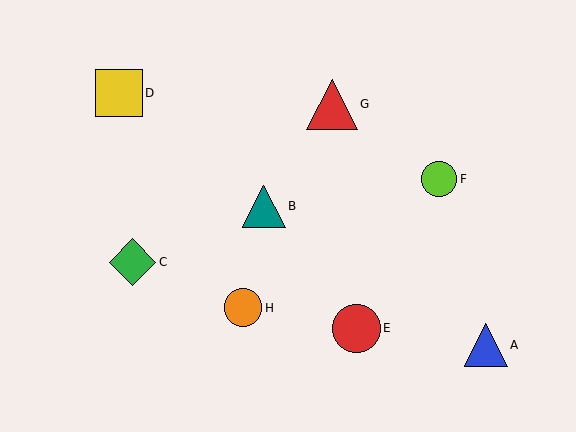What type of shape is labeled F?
Shape F is a lime circle.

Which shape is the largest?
The red triangle (labeled G) is the largest.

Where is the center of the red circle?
The center of the red circle is at (357, 328).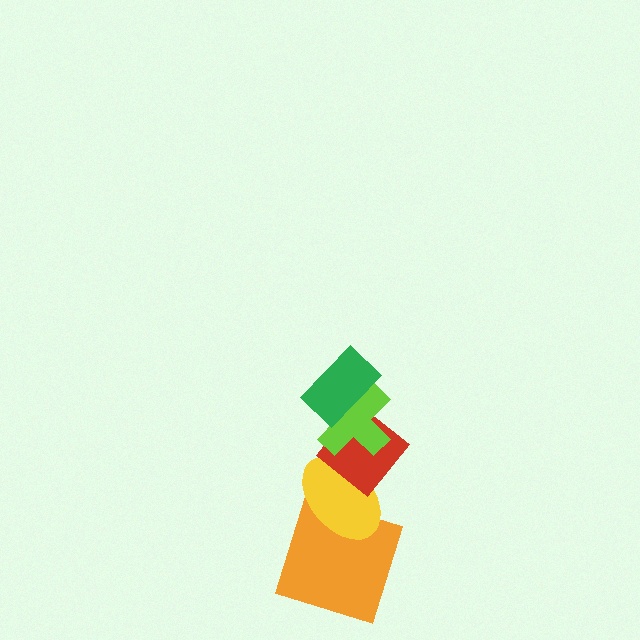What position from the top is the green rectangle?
The green rectangle is 1st from the top.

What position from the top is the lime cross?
The lime cross is 2nd from the top.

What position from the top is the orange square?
The orange square is 5th from the top.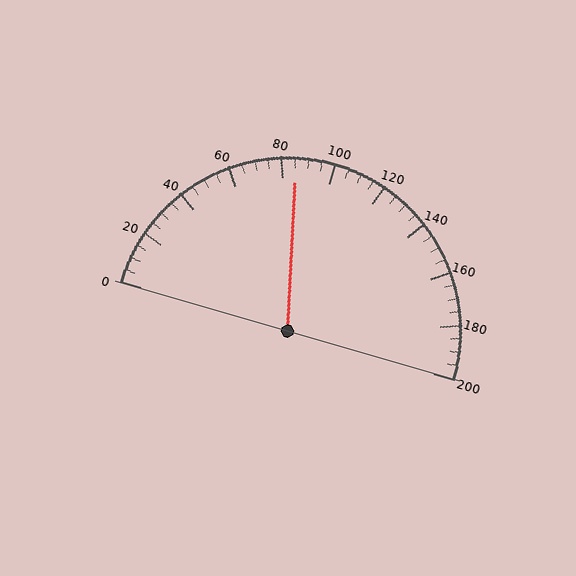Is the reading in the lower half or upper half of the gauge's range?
The reading is in the lower half of the range (0 to 200).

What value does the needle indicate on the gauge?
The needle indicates approximately 85.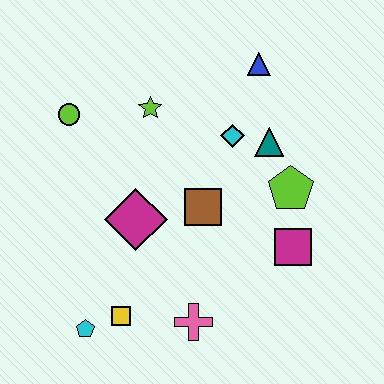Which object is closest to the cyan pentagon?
The yellow square is closest to the cyan pentagon.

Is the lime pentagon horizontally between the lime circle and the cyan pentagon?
No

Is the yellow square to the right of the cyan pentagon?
Yes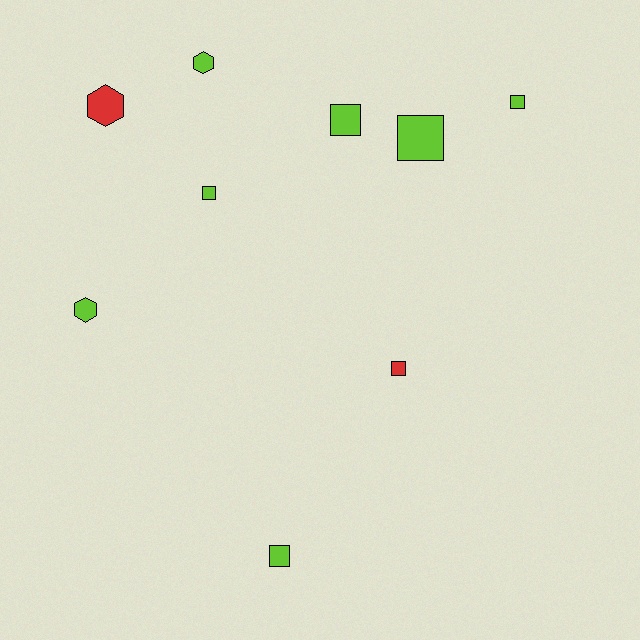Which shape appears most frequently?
Square, with 6 objects.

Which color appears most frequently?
Lime, with 7 objects.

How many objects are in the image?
There are 9 objects.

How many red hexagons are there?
There is 1 red hexagon.